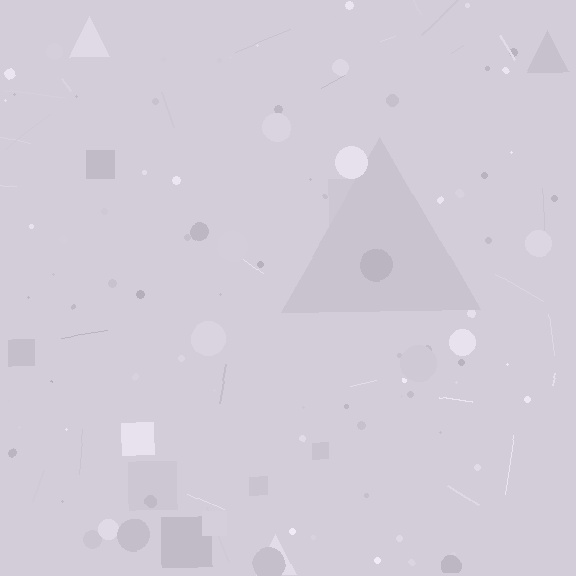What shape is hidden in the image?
A triangle is hidden in the image.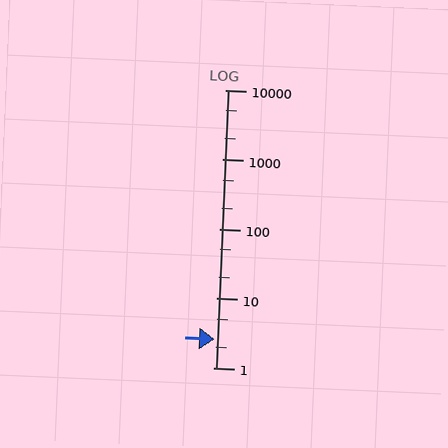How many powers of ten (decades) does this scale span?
The scale spans 4 decades, from 1 to 10000.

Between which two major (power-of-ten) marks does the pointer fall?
The pointer is between 1 and 10.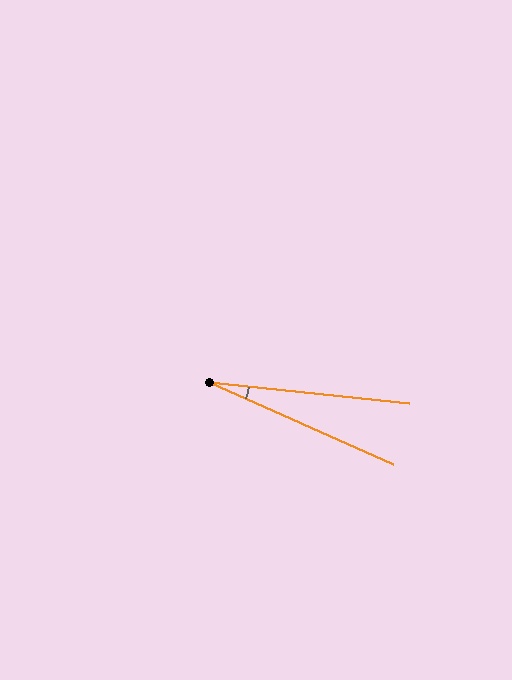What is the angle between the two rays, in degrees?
Approximately 18 degrees.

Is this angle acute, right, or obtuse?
It is acute.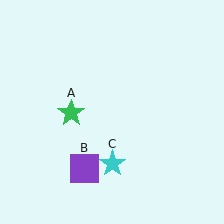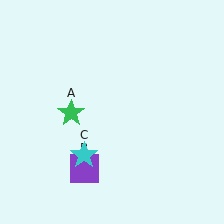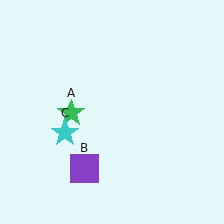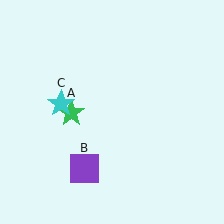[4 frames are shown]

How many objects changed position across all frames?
1 object changed position: cyan star (object C).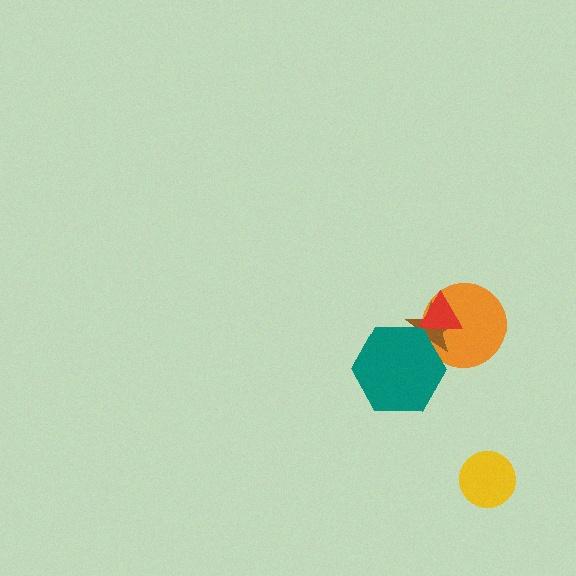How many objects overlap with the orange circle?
3 objects overlap with the orange circle.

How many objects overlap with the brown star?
3 objects overlap with the brown star.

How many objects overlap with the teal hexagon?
2 objects overlap with the teal hexagon.